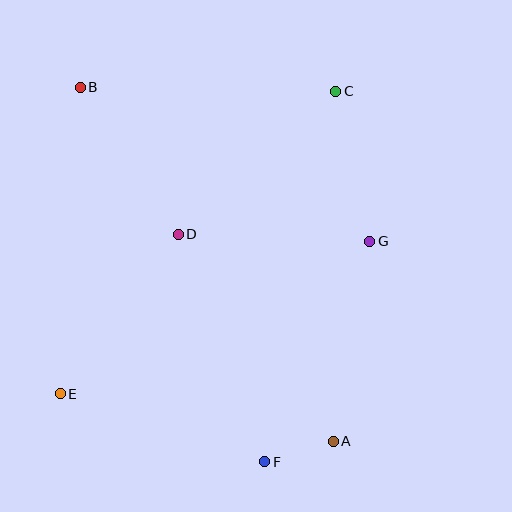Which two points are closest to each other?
Points A and F are closest to each other.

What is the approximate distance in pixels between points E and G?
The distance between E and G is approximately 345 pixels.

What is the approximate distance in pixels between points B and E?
The distance between B and E is approximately 307 pixels.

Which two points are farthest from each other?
Points A and B are farthest from each other.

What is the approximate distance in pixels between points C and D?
The distance between C and D is approximately 213 pixels.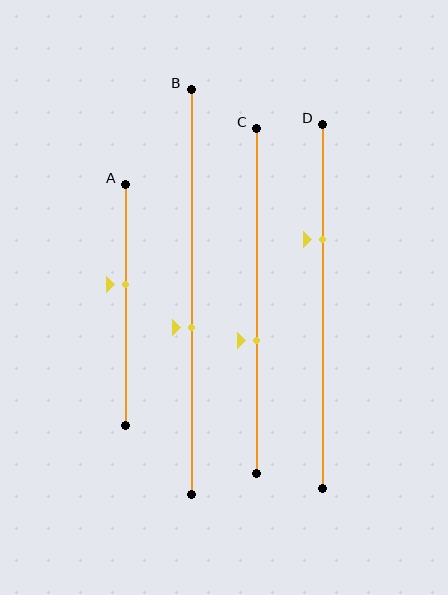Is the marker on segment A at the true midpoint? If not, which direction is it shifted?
No, the marker on segment A is shifted upward by about 9% of the segment length.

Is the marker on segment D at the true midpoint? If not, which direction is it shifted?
No, the marker on segment D is shifted upward by about 18% of the segment length.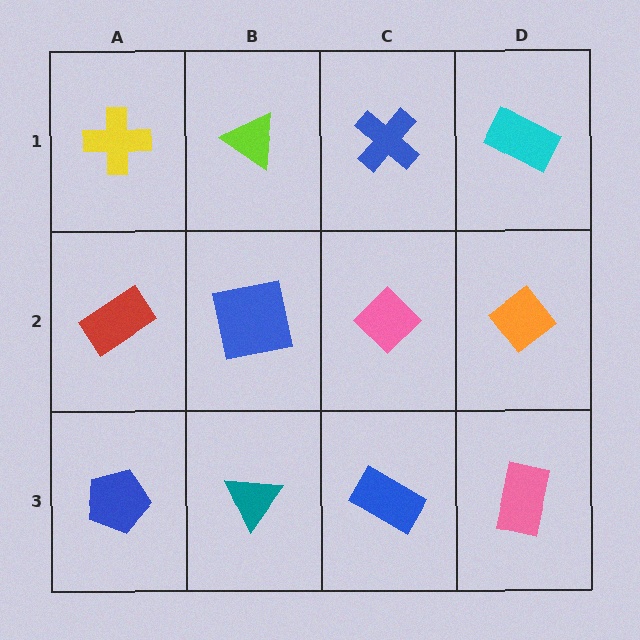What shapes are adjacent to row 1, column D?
An orange diamond (row 2, column D), a blue cross (row 1, column C).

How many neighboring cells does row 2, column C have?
4.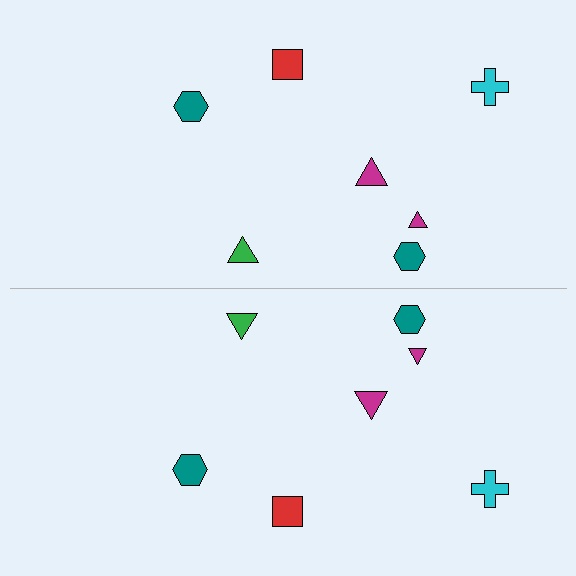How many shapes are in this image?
There are 14 shapes in this image.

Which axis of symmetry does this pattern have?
The pattern has a horizontal axis of symmetry running through the center of the image.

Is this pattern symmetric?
Yes, this pattern has bilateral (reflection) symmetry.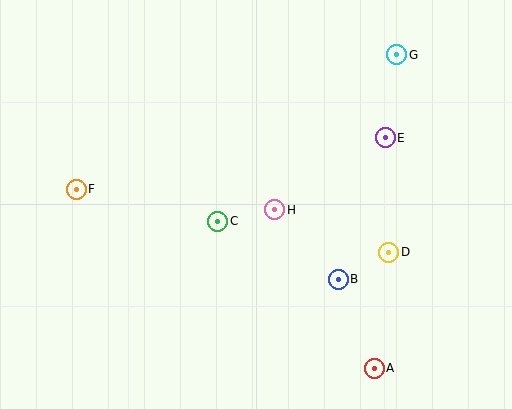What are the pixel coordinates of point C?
Point C is at (218, 221).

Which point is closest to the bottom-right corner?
Point A is closest to the bottom-right corner.